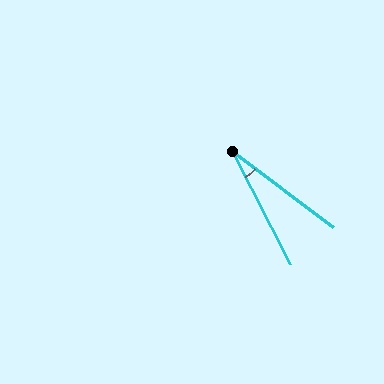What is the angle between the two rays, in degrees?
Approximately 26 degrees.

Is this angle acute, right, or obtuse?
It is acute.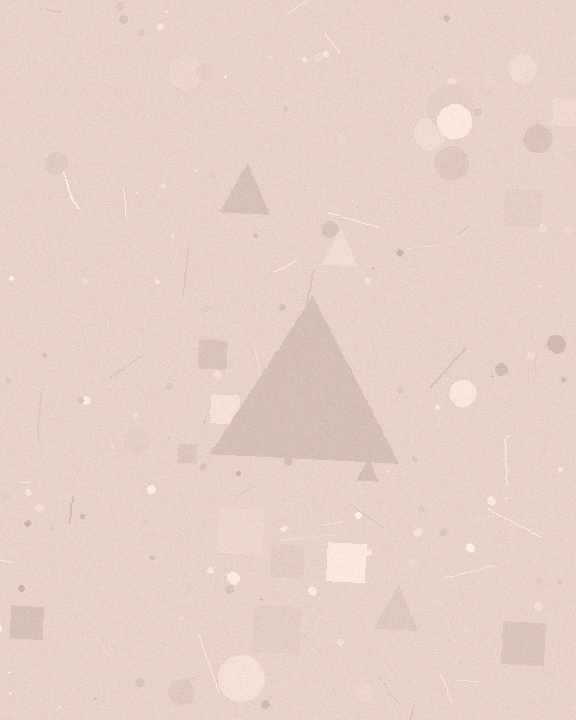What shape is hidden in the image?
A triangle is hidden in the image.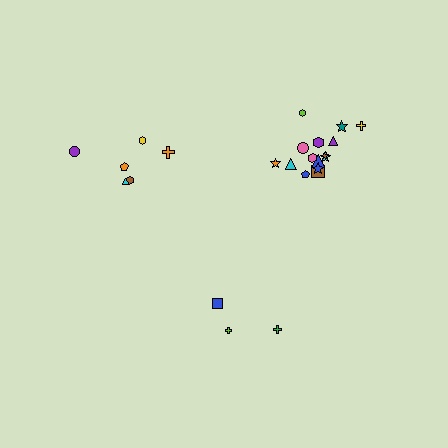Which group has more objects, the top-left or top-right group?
The top-right group.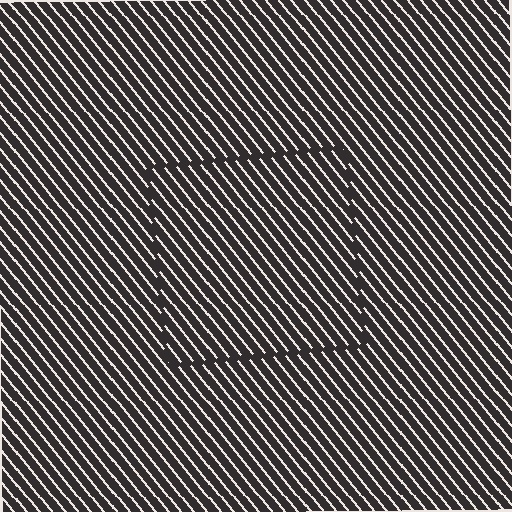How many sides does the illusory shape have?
4 sides — the line-ends trace a square.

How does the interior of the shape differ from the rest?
The interior of the shape contains the same grating, shifted by half a period — the contour is defined by the phase discontinuity where line-ends from the inner and outer gratings abut.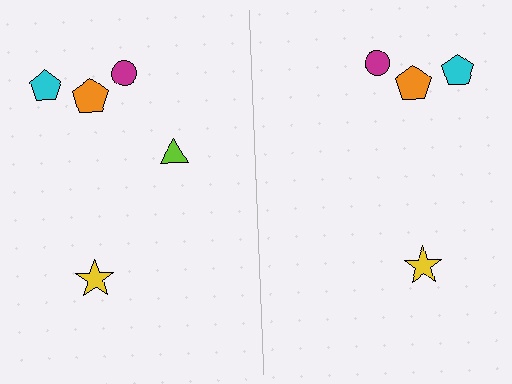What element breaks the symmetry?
A lime triangle is missing from the right side.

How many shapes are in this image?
There are 9 shapes in this image.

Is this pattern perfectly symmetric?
No, the pattern is not perfectly symmetric. A lime triangle is missing from the right side.